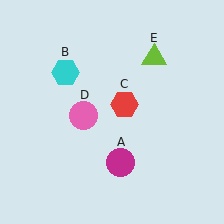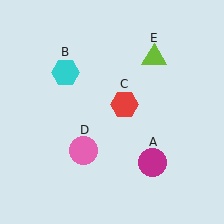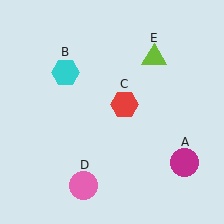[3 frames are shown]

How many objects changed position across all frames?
2 objects changed position: magenta circle (object A), pink circle (object D).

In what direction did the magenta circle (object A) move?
The magenta circle (object A) moved right.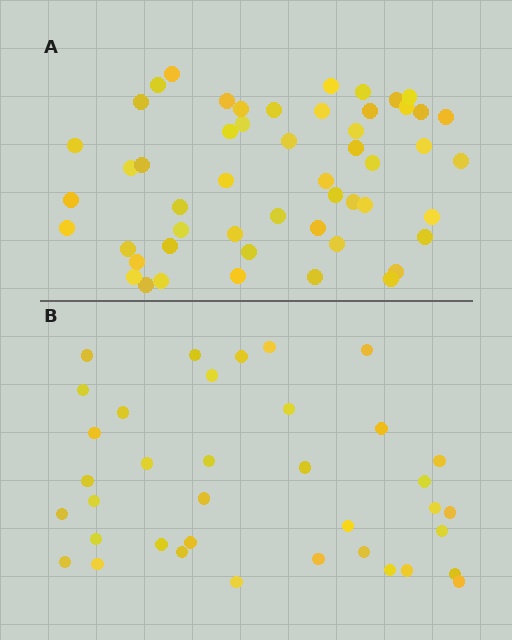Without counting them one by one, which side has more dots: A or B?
Region A (the top region) has more dots.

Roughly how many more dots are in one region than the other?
Region A has approximately 15 more dots than region B.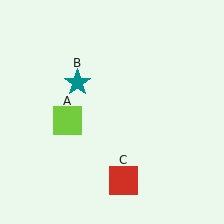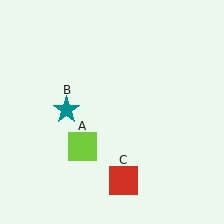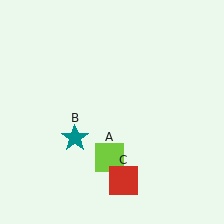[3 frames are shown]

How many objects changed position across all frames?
2 objects changed position: lime square (object A), teal star (object B).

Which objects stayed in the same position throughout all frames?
Red square (object C) remained stationary.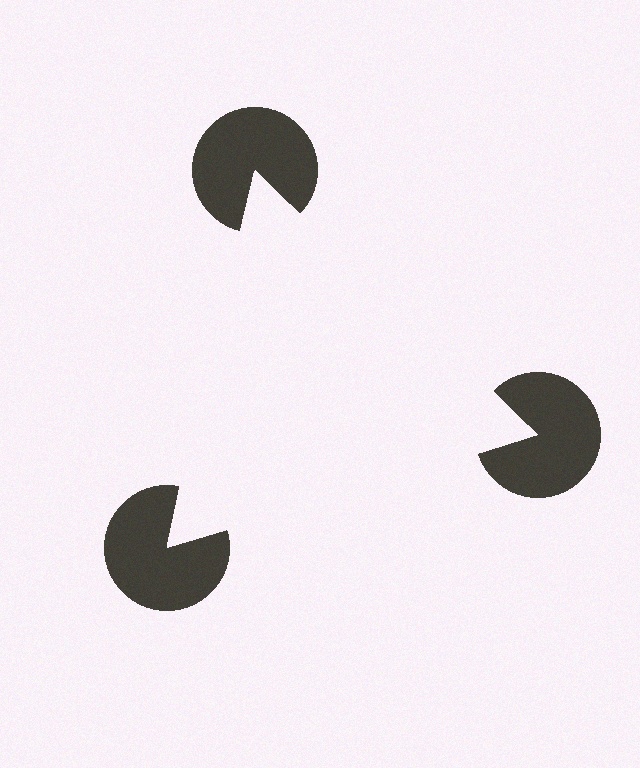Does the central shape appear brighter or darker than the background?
It typically appears slightly brighter than the background, even though no actual brightness change is drawn.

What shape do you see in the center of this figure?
An illusory triangle — its edges are inferred from the aligned wedge cuts in the pac-man discs, not physically drawn.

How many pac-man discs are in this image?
There are 3 — one at each vertex of the illusory triangle.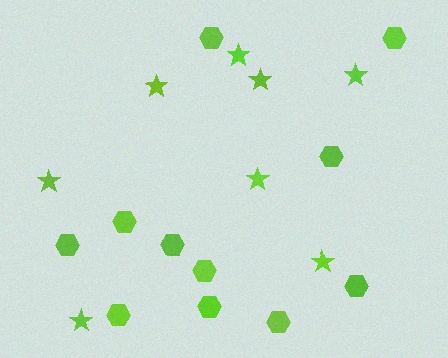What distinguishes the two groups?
There are 2 groups: one group of stars (8) and one group of hexagons (11).